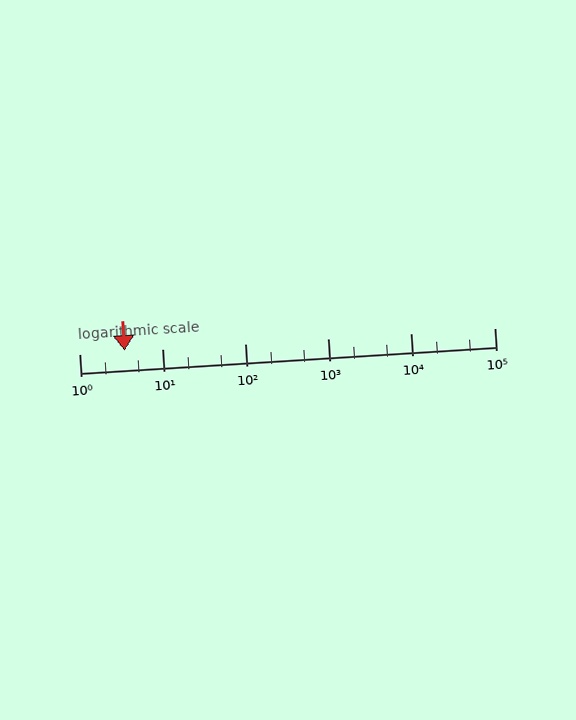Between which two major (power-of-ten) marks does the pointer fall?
The pointer is between 1 and 10.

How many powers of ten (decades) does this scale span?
The scale spans 5 decades, from 1 to 100000.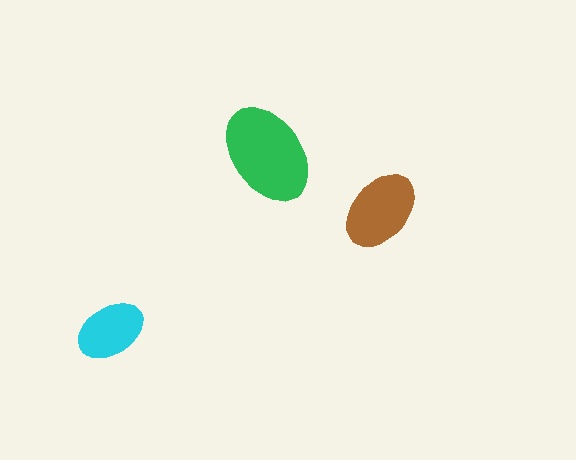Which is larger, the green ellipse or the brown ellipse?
The green one.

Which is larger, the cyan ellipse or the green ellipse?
The green one.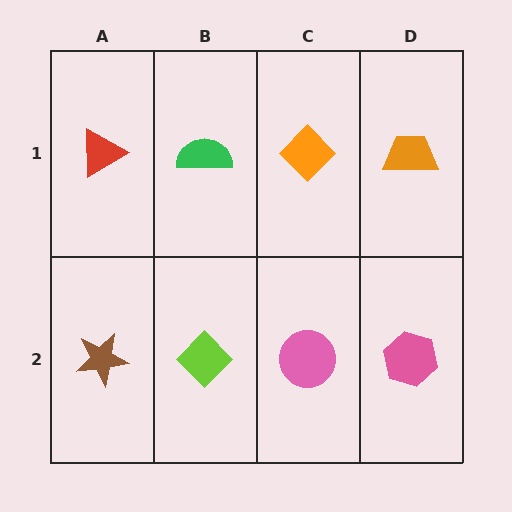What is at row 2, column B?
A lime diamond.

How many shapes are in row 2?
4 shapes.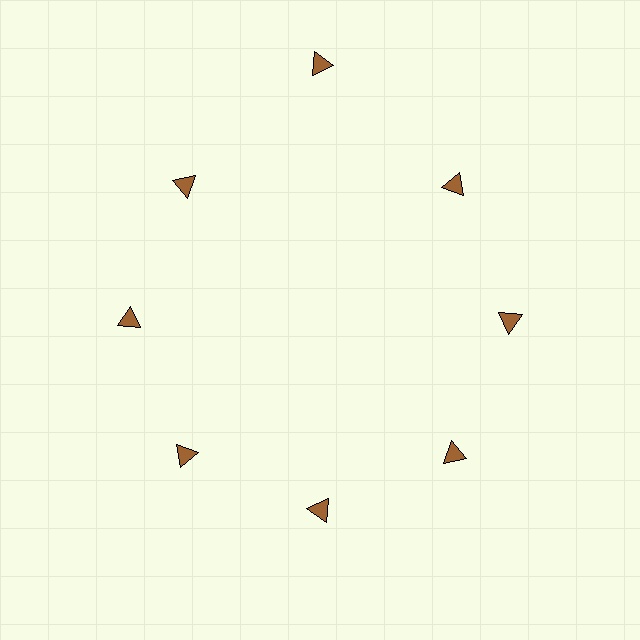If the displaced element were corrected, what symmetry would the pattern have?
It would have 8-fold rotational symmetry — the pattern would map onto itself every 45 degrees.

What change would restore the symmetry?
The symmetry would be restored by moving it inward, back onto the ring so that all 8 triangles sit at equal angles and equal distance from the center.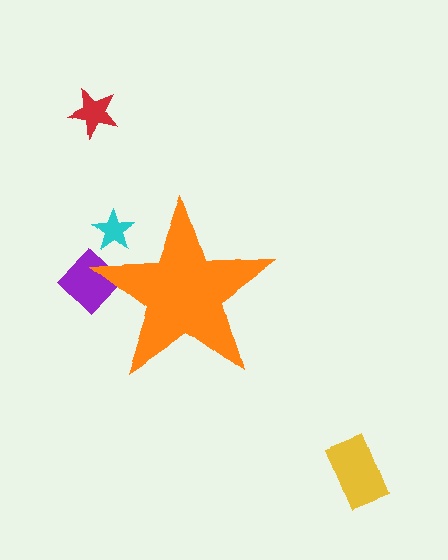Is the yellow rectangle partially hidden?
No, the yellow rectangle is fully visible.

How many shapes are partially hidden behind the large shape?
2 shapes are partially hidden.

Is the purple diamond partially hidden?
Yes, the purple diamond is partially hidden behind the orange star.